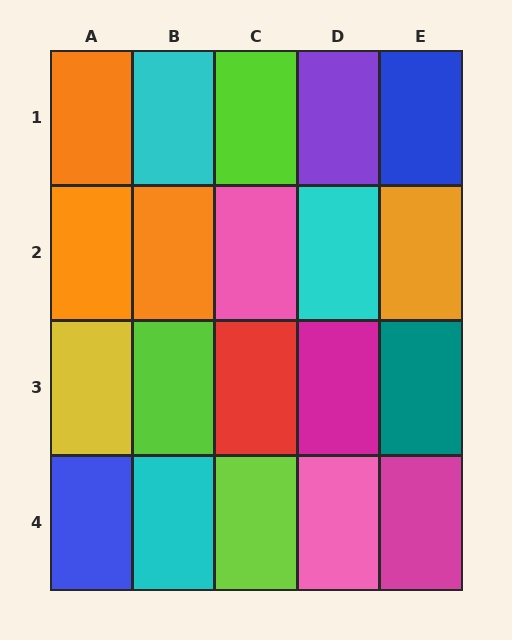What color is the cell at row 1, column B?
Cyan.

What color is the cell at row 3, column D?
Magenta.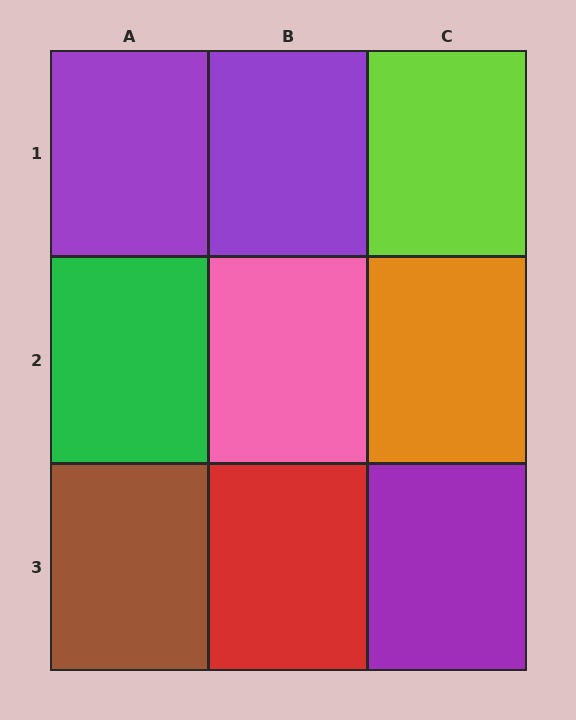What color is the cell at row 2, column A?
Green.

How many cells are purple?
3 cells are purple.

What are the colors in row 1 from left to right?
Purple, purple, lime.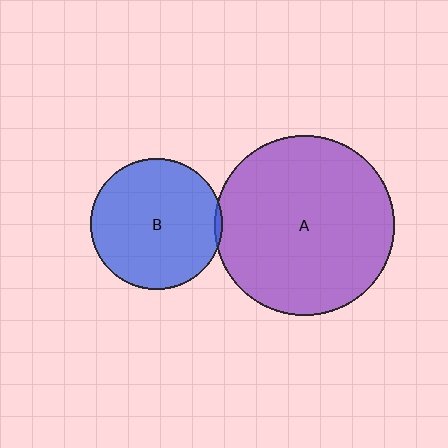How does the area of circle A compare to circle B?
Approximately 1.9 times.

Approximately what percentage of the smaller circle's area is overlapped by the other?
Approximately 5%.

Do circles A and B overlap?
Yes.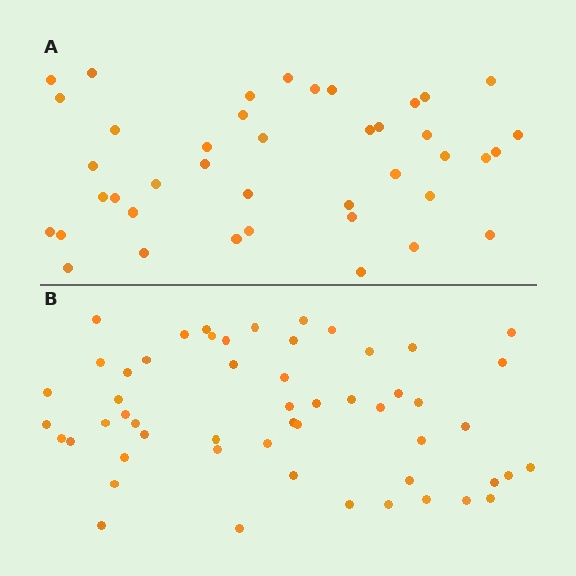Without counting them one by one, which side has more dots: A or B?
Region B (the bottom region) has more dots.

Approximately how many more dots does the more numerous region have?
Region B has approximately 15 more dots than region A.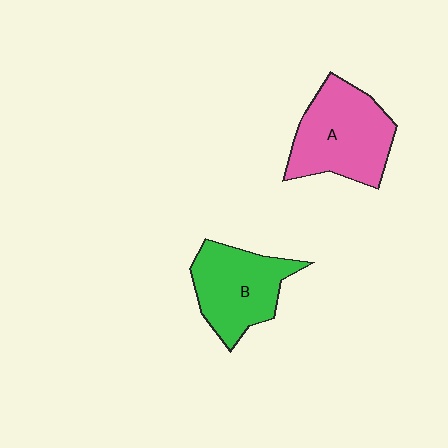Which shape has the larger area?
Shape A (pink).